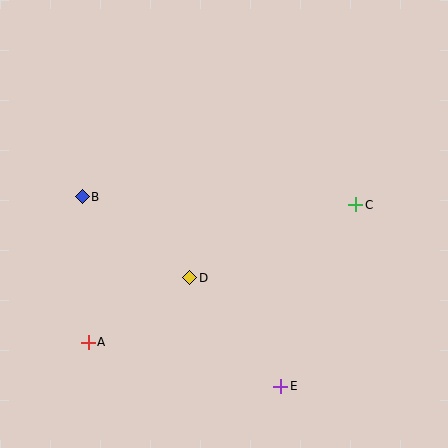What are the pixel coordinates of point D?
Point D is at (190, 278).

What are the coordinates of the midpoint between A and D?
The midpoint between A and D is at (139, 310).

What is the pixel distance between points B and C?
The distance between B and C is 274 pixels.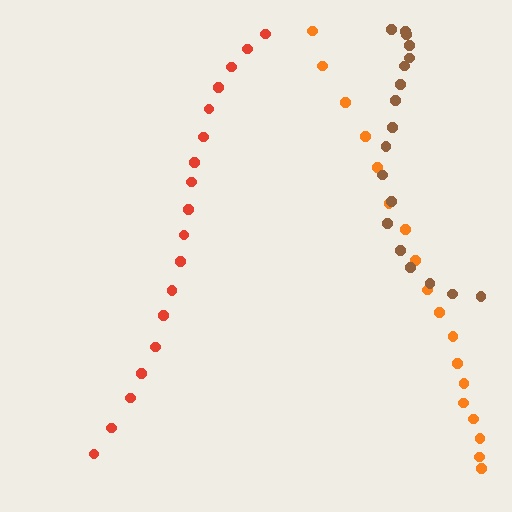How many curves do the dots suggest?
There are 3 distinct paths.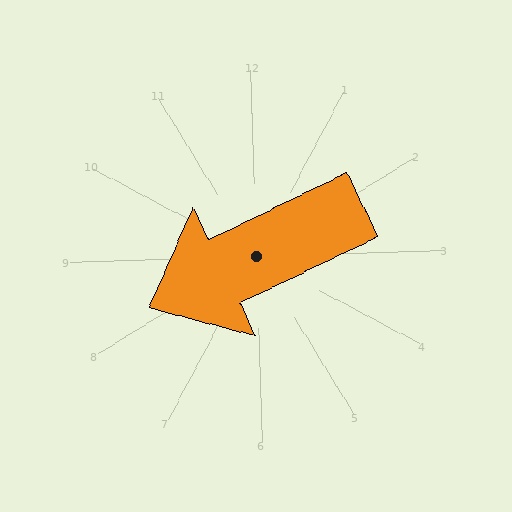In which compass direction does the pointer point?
Southwest.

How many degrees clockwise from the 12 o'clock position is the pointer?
Approximately 246 degrees.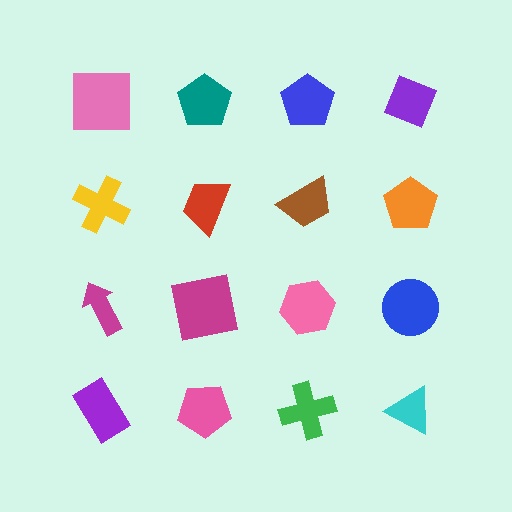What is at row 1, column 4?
A purple diamond.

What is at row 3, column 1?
A magenta arrow.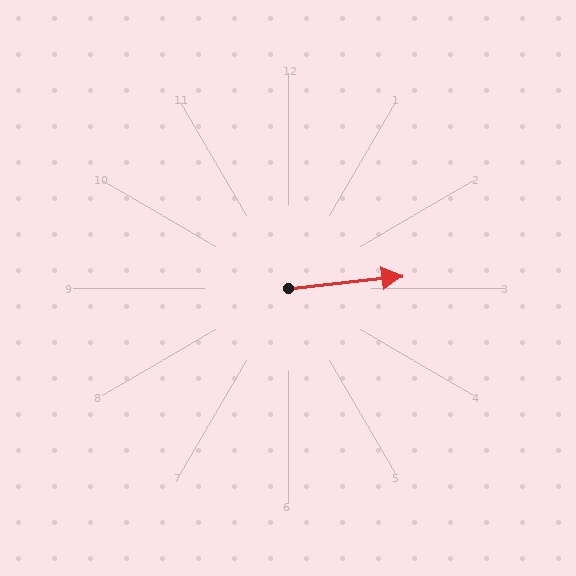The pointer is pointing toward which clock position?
Roughly 3 o'clock.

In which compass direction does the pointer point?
East.